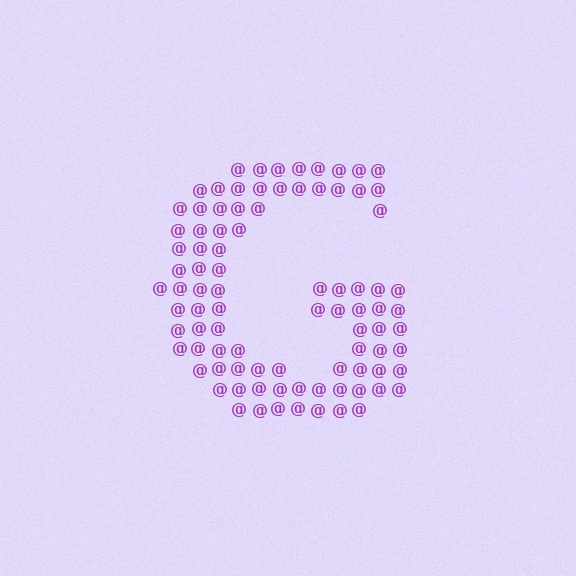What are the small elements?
The small elements are at signs.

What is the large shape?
The large shape is the letter G.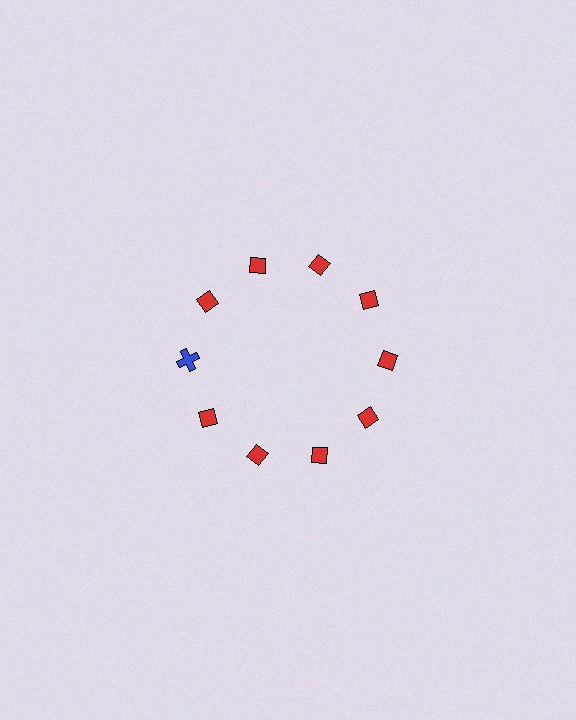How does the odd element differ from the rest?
It differs in both color (blue instead of red) and shape (cross instead of diamond).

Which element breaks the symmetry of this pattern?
The blue cross at roughly the 9 o'clock position breaks the symmetry. All other shapes are red diamonds.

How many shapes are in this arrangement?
There are 10 shapes arranged in a ring pattern.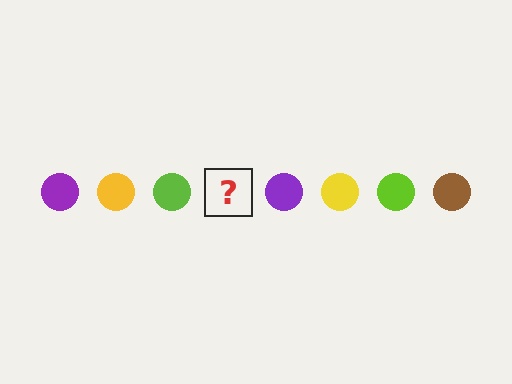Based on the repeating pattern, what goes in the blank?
The blank should be a brown circle.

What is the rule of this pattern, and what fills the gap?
The rule is that the pattern cycles through purple, yellow, lime, brown circles. The gap should be filled with a brown circle.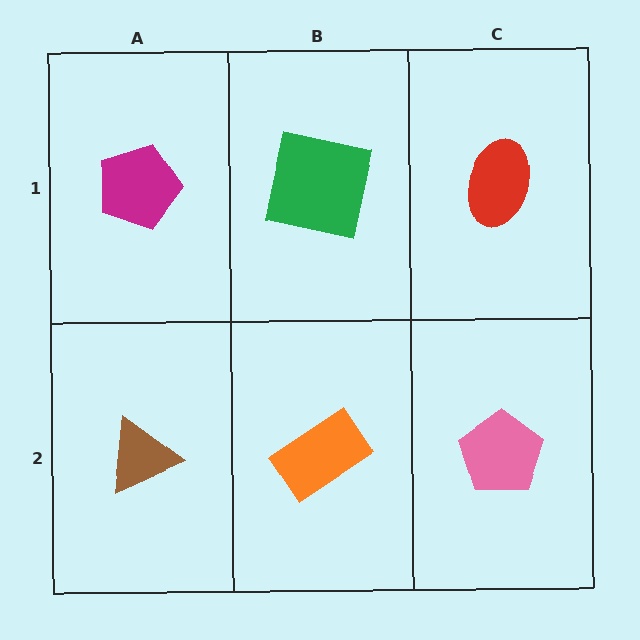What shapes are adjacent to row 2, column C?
A red ellipse (row 1, column C), an orange rectangle (row 2, column B).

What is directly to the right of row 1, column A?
A green square.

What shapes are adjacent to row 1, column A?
A brown triangle (row 2, column A), a green square (row 1, column B).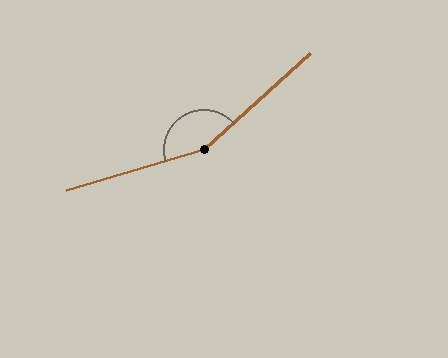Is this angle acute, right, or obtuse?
It is obtuse.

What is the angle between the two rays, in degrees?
Approximately 155 degrees.